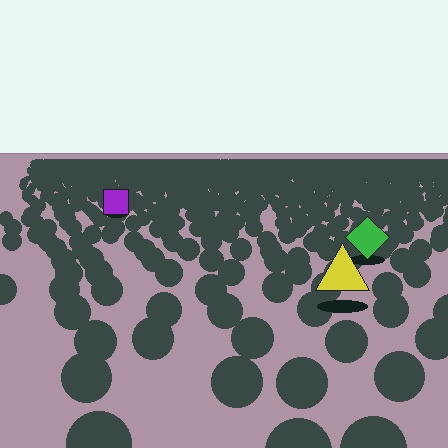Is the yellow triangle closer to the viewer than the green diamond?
Yes. The yellow triangle is closer — you can tell from the texture gradient: the ground texture is coarser near it.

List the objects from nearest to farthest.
From nearest to farthest: the yellow triangle, the green diamond, the purple square.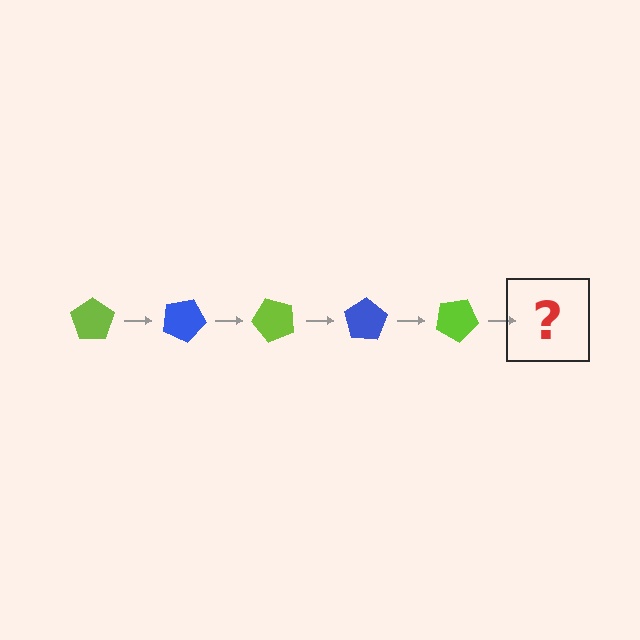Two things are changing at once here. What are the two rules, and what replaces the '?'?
The two rules are that it rotates 25 degrees each step and the color cycles through lime and blue. The '?' should be a blue pentagon, rotated 125 degrees from the start.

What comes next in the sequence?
The next element should be a blue pentagon, rotated 125 degrees from the start.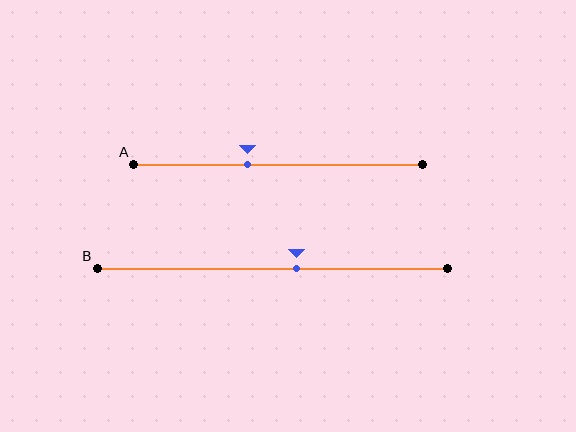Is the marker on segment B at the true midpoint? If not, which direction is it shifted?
No, the marker on segment B is shifted to the right by about 7% of the segment length.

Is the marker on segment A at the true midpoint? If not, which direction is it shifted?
No, the marker on segment A is shifted to the left by about 11% of the segment length.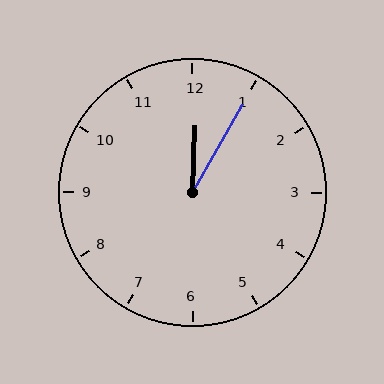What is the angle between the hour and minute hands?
Approximately 28 degrees.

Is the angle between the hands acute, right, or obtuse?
It is acute.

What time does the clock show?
12:05.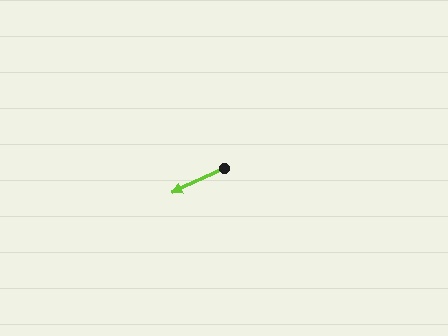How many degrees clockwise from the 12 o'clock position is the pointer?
Approximately 245 degrees.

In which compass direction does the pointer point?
Southwest.